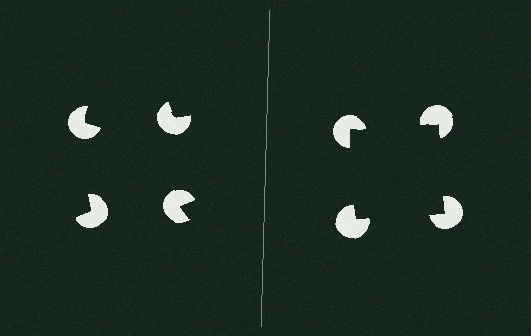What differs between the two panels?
The pac-man discs are positioned identically on both sides; only the wedge orientations differ. On the right they align to a square; on the left they are misaligned.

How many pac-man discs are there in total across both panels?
8 — 4 on each side.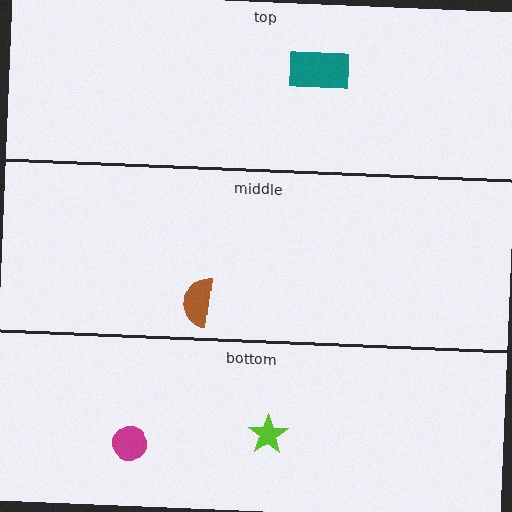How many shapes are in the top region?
1.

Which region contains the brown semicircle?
The middle region.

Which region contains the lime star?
The bottom region.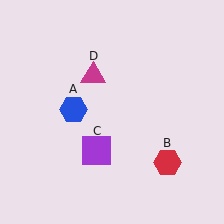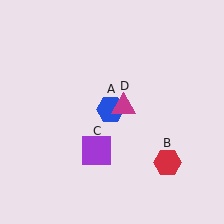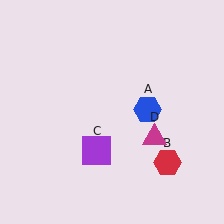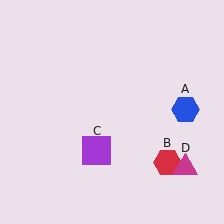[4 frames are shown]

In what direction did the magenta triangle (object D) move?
The magenta triangle (object D) moved down and to the right.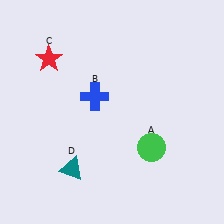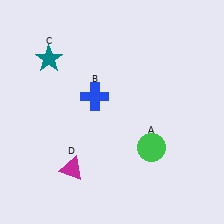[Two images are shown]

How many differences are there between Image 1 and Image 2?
There are 2 differences between the two images.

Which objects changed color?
C changed from red to teal. D changed from teal to magenta.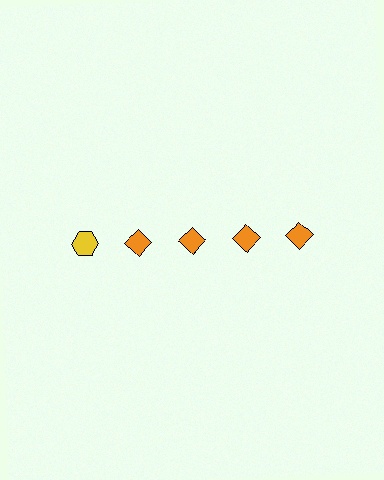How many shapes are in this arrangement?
There are 5 shapes arranged in a grid pattern.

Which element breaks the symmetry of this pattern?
The yellow hexagon in the top row, leftmost column breaks the symmetry. All other shapes are orange diamonds.